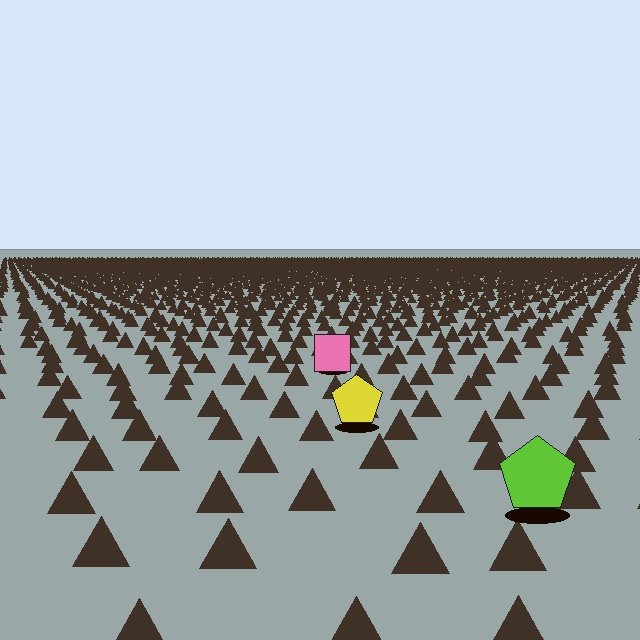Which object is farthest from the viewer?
The pink square is farthest from the viewer. It appears smaller and the ground texture around it is denser.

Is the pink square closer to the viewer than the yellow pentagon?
No. The yellow pentagon is closer — you can tell from the texture gradient: the ground texture is coarser near it.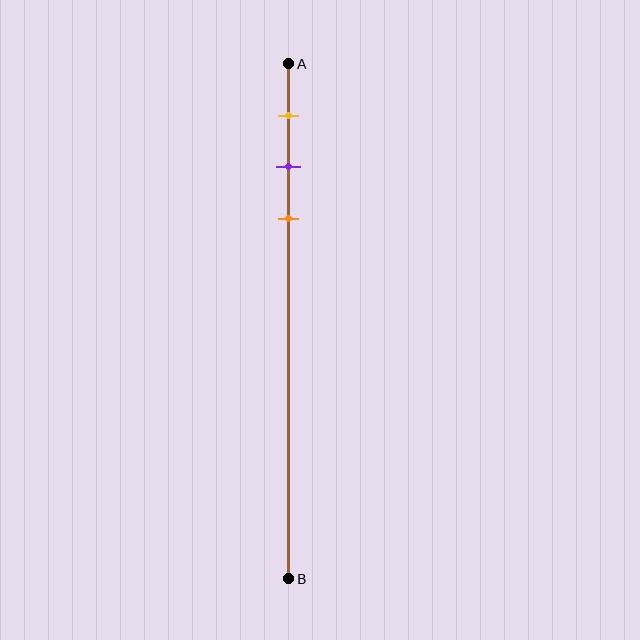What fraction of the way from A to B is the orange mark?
The orange mark is approximately 30% (0.3) of the way from A to B.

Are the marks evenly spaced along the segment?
Yes, the marks are approximately evenly spaced.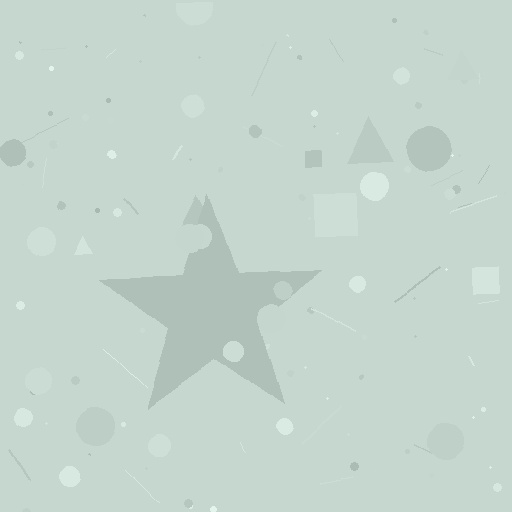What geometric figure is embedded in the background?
A star is embedded in the background.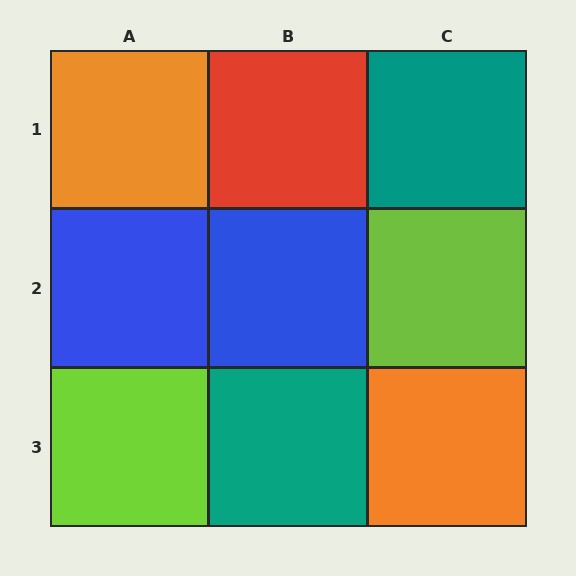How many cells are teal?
2 cells are teal.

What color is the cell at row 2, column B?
Blue.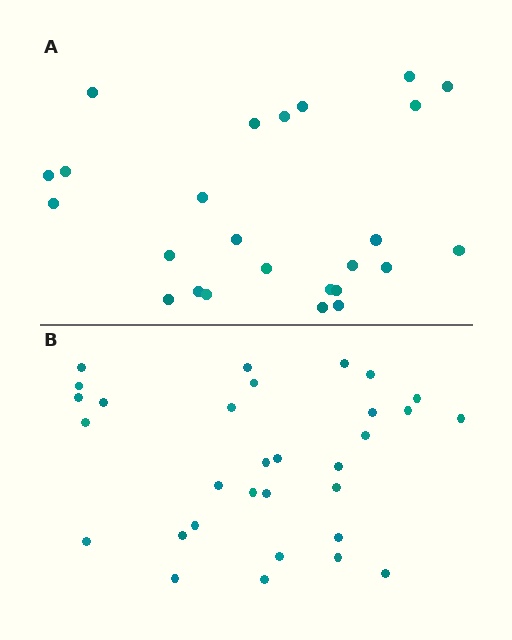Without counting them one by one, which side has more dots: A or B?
Region B (the bottom region) has more dots.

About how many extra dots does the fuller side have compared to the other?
Region B has about 6 more dots than region A.